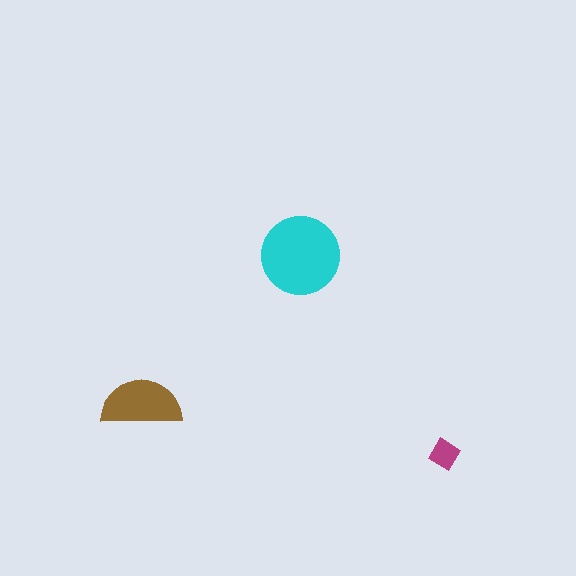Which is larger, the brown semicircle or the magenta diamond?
The brown semicircle.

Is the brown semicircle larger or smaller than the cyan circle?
Smaller.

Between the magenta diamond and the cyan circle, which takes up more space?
The cyan circle.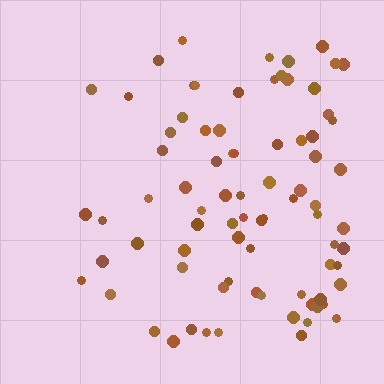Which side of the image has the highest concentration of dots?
The right.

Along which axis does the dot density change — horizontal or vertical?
Horizontal.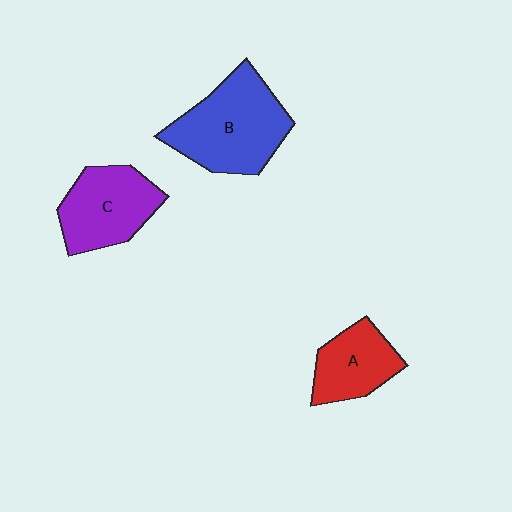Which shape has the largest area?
Shape B (blue).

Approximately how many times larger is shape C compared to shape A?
Approximately 1.3 times.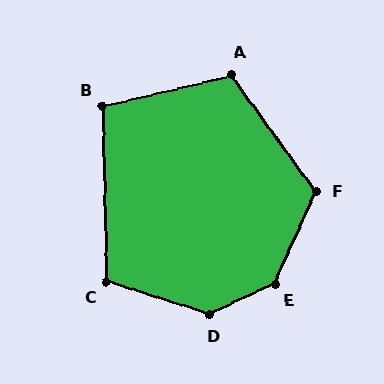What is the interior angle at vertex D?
Approximately 137 degrees (obtuse).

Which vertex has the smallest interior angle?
B, at approximately 102 degrees.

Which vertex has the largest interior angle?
E, at approximately 139 degrees.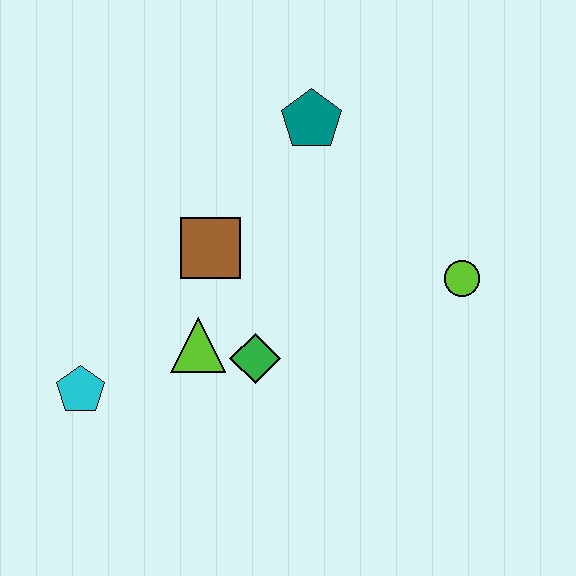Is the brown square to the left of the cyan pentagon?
No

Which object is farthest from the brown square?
The lime circle is farthest from the brown square.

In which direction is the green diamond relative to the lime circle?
The green diamond is to the left of the lime circle.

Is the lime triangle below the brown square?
Yes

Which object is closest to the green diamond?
The lime triangle is closest to the green diamond.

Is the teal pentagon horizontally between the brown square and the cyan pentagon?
No